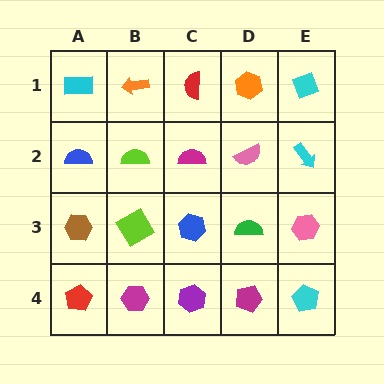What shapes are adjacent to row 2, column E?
A cyan diamond (row 1, column E), a pink hexagon (row 3, column E), a pink semicircle (row 2, column D).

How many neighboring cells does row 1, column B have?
3.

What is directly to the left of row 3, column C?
A lime diamond.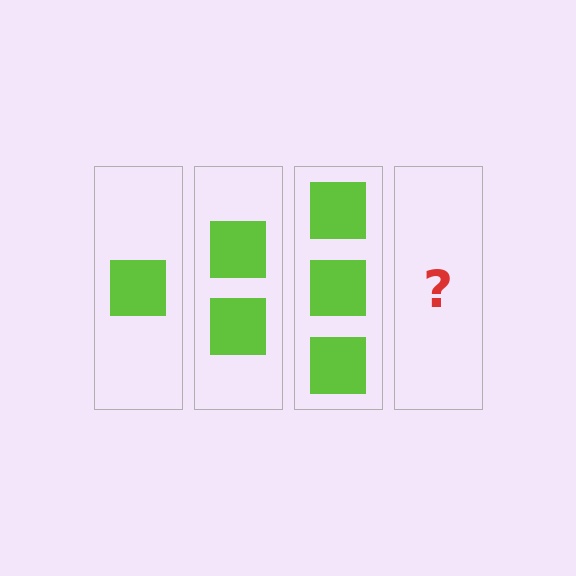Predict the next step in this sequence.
The next step is 4 squares.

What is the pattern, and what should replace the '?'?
The pattern is that each step adds one more square. The '?' should be 4 squares.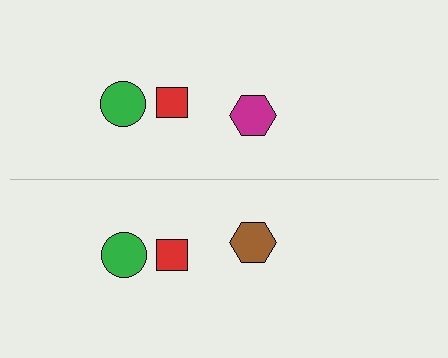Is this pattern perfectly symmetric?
No, the pattern is not perfectly symmetric. The brown hexagon on the bottom side breaks the symmetry — its mirror counterpart is magenta.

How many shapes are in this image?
There are 6 shapes in this image.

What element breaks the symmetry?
The brown hexagon on the bottom side breaks the symmetry — its mirror counterpart is magenta.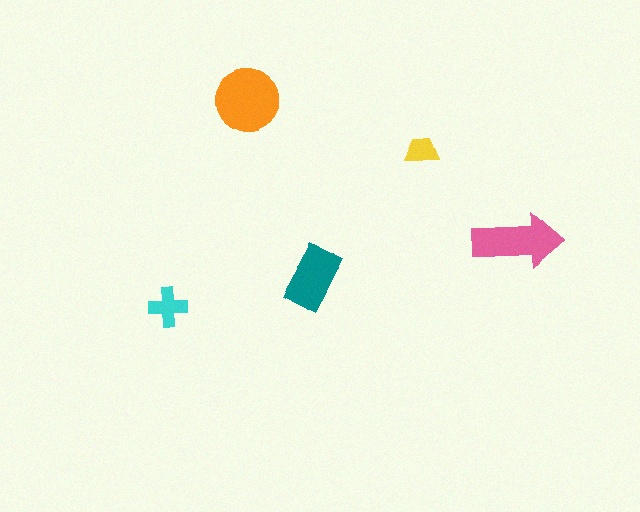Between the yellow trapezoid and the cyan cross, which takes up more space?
The cyan cross.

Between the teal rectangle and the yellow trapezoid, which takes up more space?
The teal rectangle.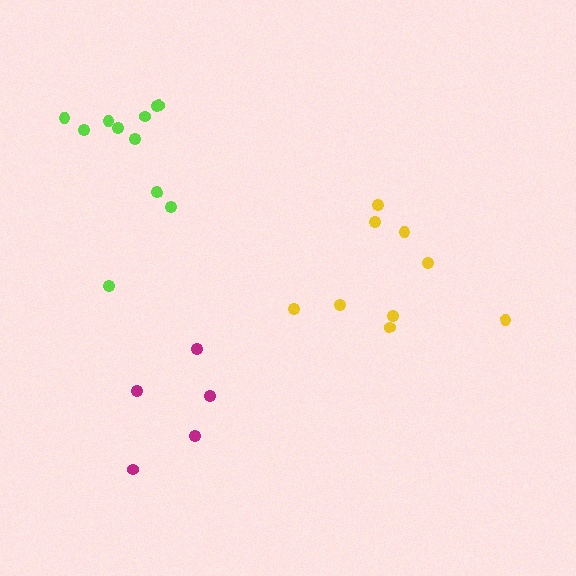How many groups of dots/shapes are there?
There are 3 groups.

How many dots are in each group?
Group 1: 9 dots, Group 2: 5 dots, Group 3: 11 dots (25 total).